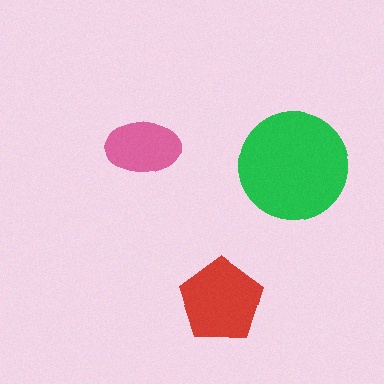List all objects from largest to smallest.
The green circle, the red pentagon, the pink ellipse.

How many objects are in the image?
There are 3 objects in the image.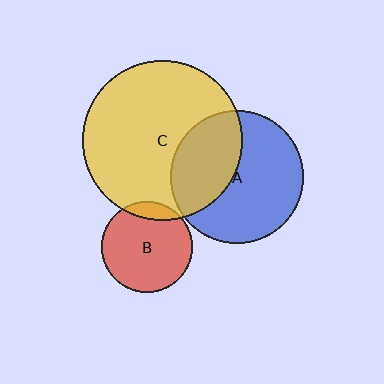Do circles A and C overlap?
Yes.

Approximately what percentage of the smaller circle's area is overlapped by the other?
Approximately 40%.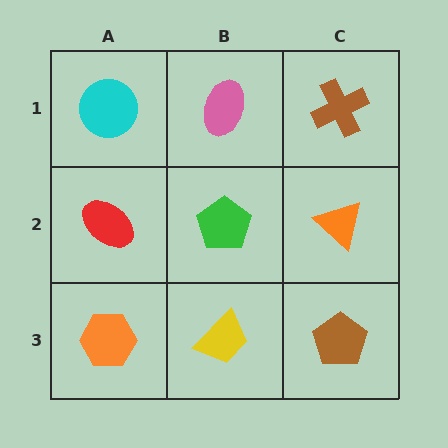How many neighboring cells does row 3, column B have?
3.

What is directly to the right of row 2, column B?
An orange triangle.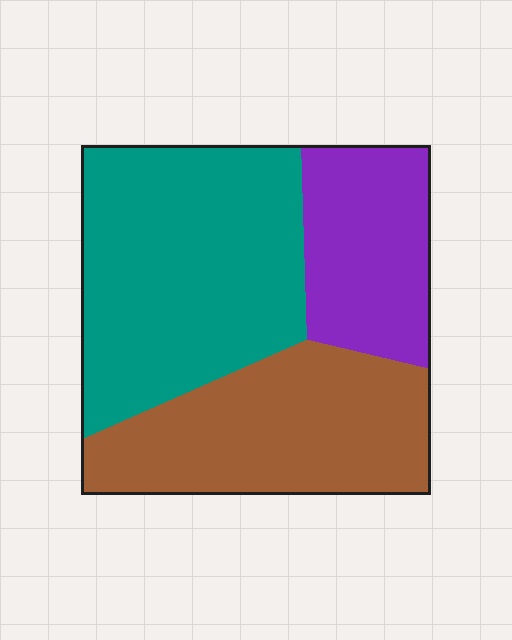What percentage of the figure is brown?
Brown takes up about one third (1/3) of the figure.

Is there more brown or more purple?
Brown.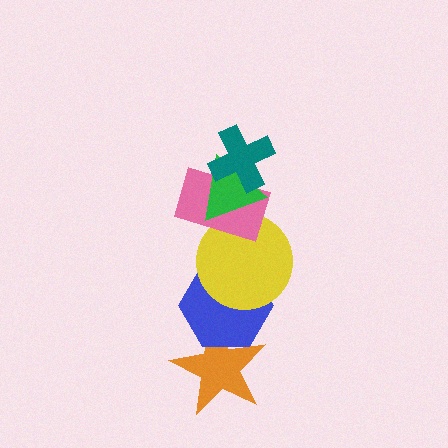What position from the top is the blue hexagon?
The blue hexagon is 5th from the top.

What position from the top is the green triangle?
The green triangle is 2nd from the top.